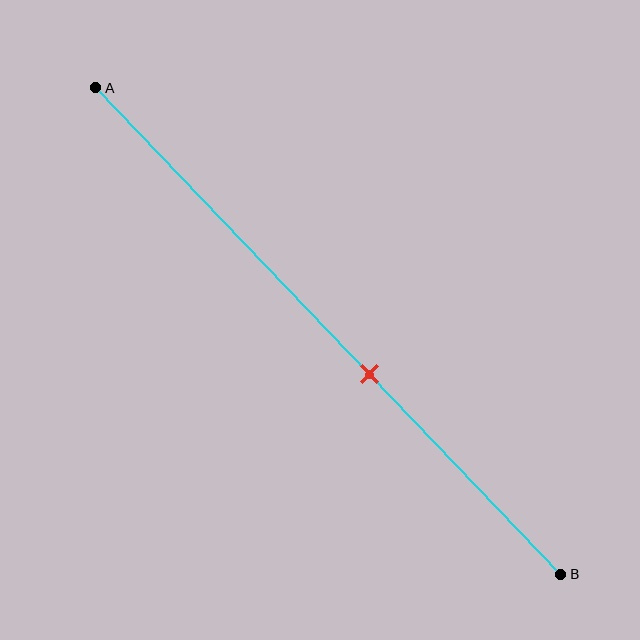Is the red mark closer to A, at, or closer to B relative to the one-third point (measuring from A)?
The red mark is closer to point B than the one-third point of segment AB.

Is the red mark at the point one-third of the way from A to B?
No, the mark is at about 60% from A, not at the 33% one-third point.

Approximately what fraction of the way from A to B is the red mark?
The red mark is approximately 60% of the way from A to B.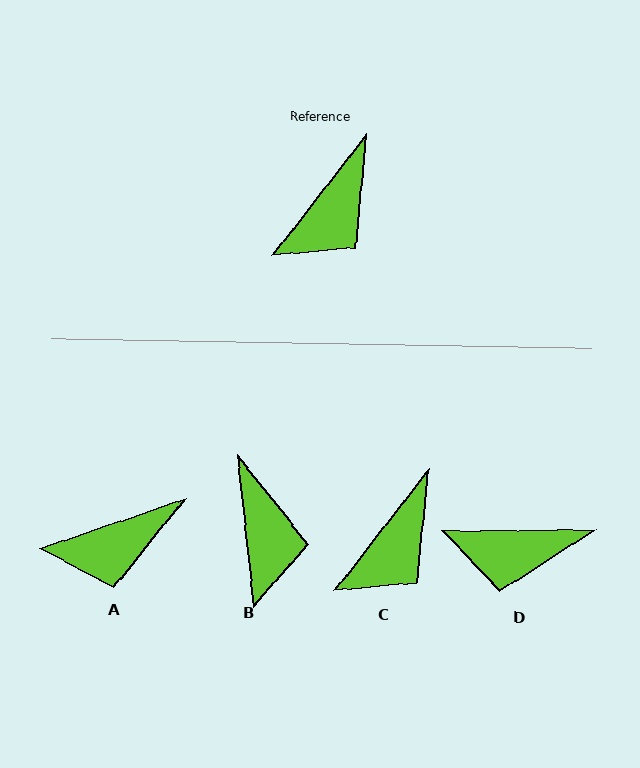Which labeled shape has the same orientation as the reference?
C.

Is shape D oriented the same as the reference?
No, it is off by about 51 degrees.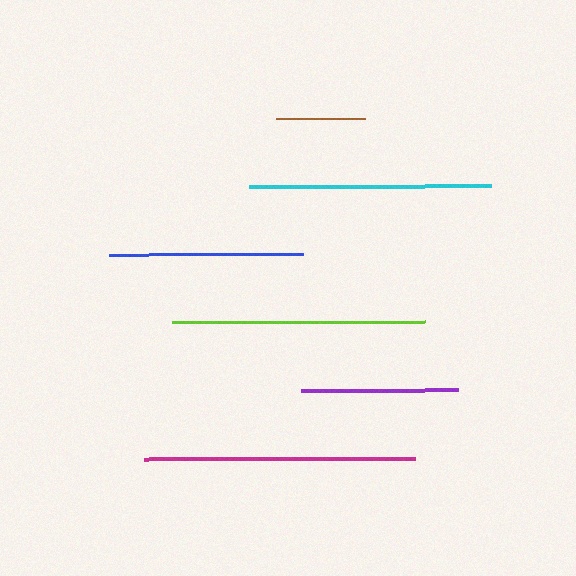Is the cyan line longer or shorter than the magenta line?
The magenta line is longer than the cyan line.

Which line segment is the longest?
The magenta line is the longest at approximately 271 pixels.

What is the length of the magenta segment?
The magenta segment is approximately 271 pixels long.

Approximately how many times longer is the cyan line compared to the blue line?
The cyan line is approximately 1.2 times the length of the blue line.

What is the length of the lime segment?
The lime segment is approximately 253 pixels long.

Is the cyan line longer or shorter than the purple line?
The cyan line is longer than the purple line.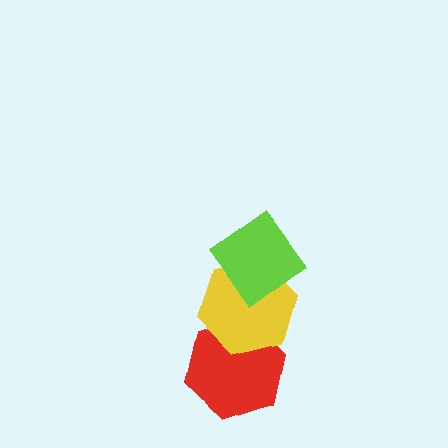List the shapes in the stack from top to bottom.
From top to bottom: the lime diamond, the yellow hexagon, the red hexagon.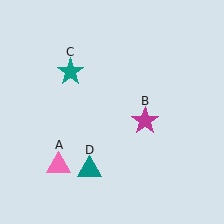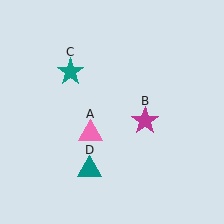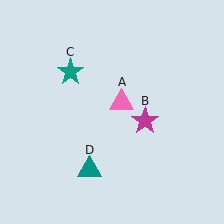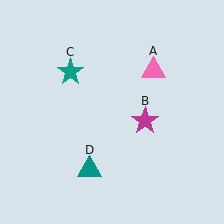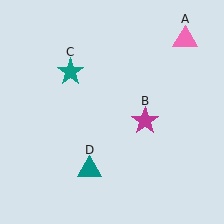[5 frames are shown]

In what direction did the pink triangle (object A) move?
The pink triangle (object A) moved up and to the right.